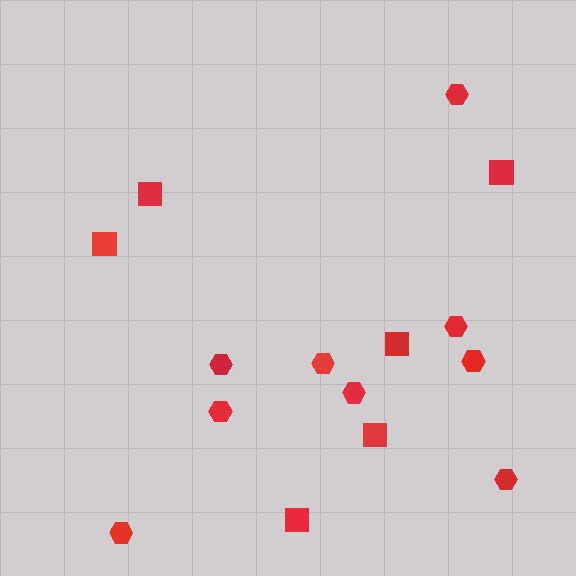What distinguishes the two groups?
There are 2 groups: one group of squares (6) and one group of hexagons (9).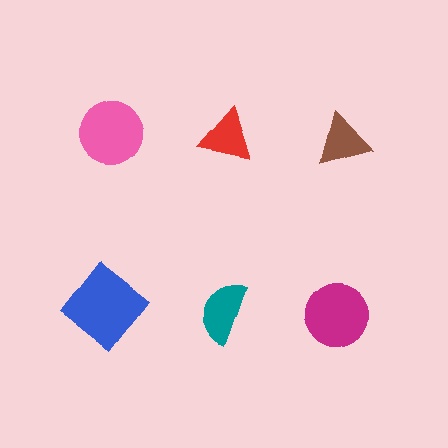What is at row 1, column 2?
A red triangle.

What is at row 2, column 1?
A blue diamond.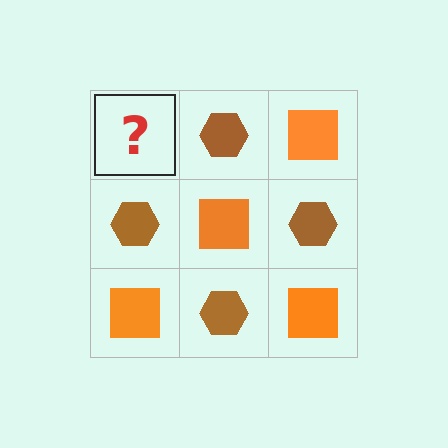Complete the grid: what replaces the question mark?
The question mark should be replaced with an orange square.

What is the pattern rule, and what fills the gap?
The rule is that it alternates orange square and brown hexagon in a checkerboard pattern. The gap should be filled with an orange square.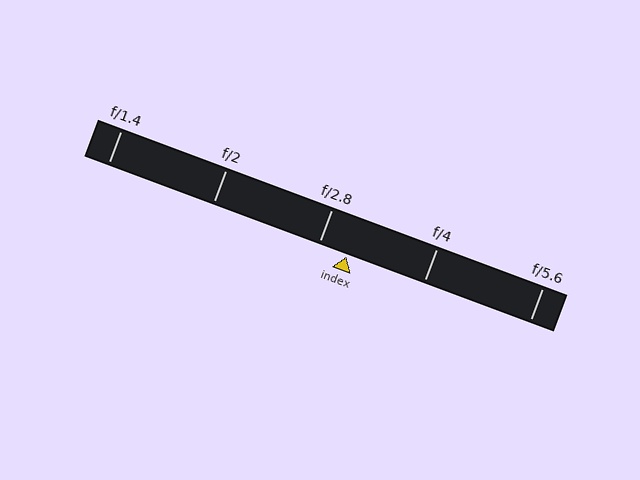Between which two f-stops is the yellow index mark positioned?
The index mark is between f/2.8 and f/4.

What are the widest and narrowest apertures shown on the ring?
The widest aperture shown is f/1.4 and the narrowest is f/5.6.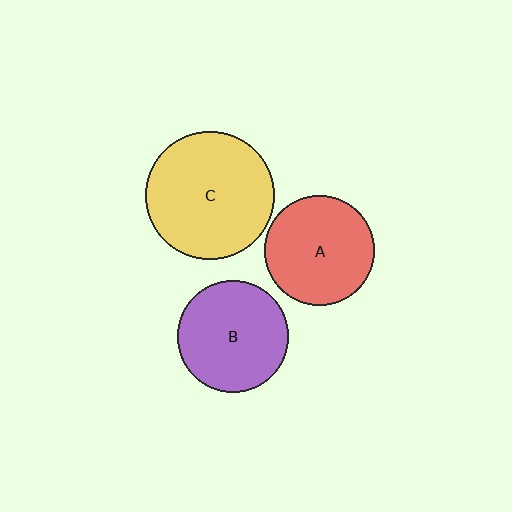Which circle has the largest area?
Circle C (yellow).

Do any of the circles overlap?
No, none of the circles overlap.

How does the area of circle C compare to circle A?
Approximately 1.4 times.